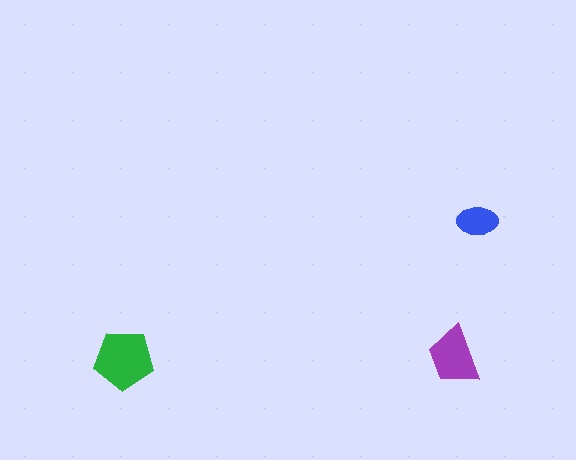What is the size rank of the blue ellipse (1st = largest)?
3rd.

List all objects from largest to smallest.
The green pentagon, the purple trapezoid, the blue ellipse.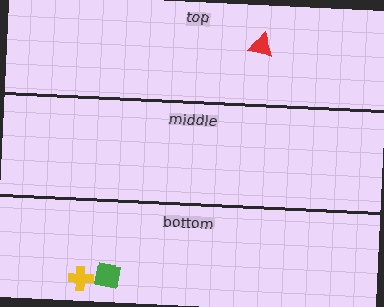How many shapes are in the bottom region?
2.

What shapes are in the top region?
The red triangle.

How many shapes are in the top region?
1.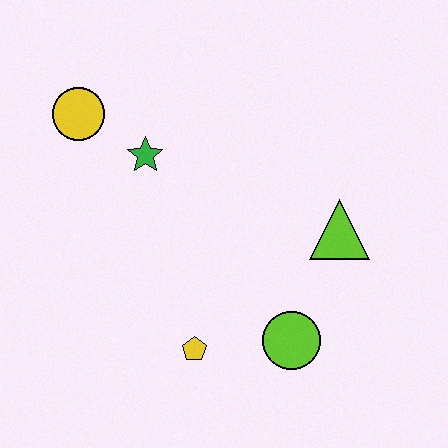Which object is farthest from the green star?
The lime circle is farthest from the green star.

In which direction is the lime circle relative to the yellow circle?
The lime circle is below the yellow circle.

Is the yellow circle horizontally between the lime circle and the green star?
No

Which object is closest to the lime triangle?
The lime circle is closest to the lime triangle.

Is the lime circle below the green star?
Yes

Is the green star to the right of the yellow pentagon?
No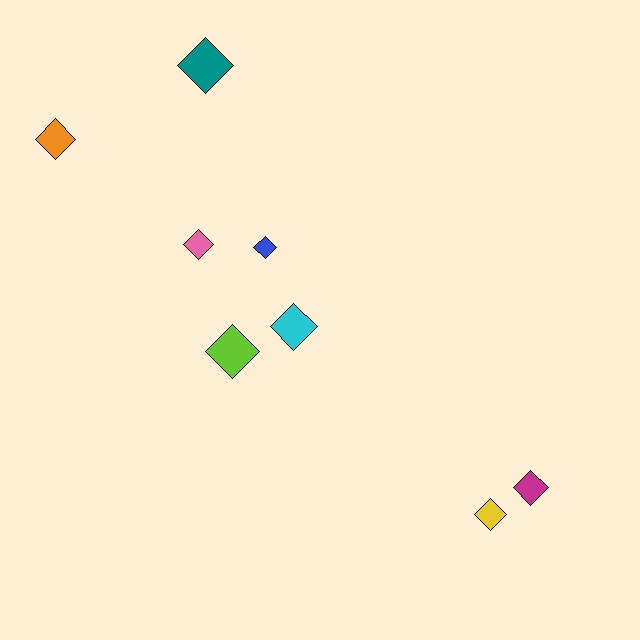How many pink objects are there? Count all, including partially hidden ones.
There is 1 pink object.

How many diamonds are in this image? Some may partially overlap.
There are 8 diamonds.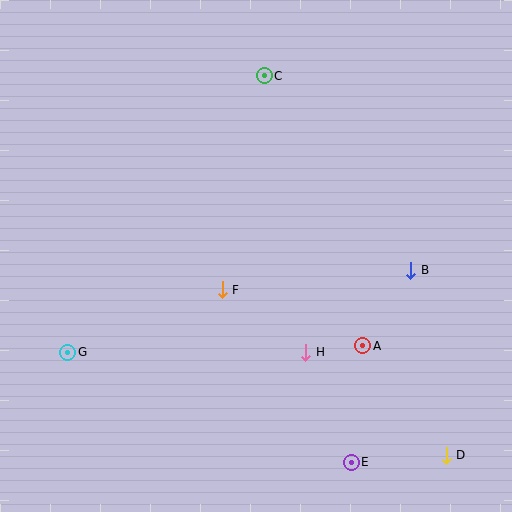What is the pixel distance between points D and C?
The distance between D and C is 421 pixels.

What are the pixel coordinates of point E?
Point E is at (351, 462).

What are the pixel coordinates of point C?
Point C is at (264, 76).